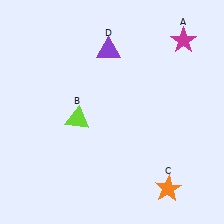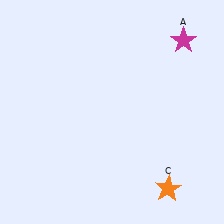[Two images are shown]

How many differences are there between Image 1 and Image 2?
There are 2 differences between the two images.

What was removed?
The purple triangle (D), the lime triangle (B) were removed in Image 2.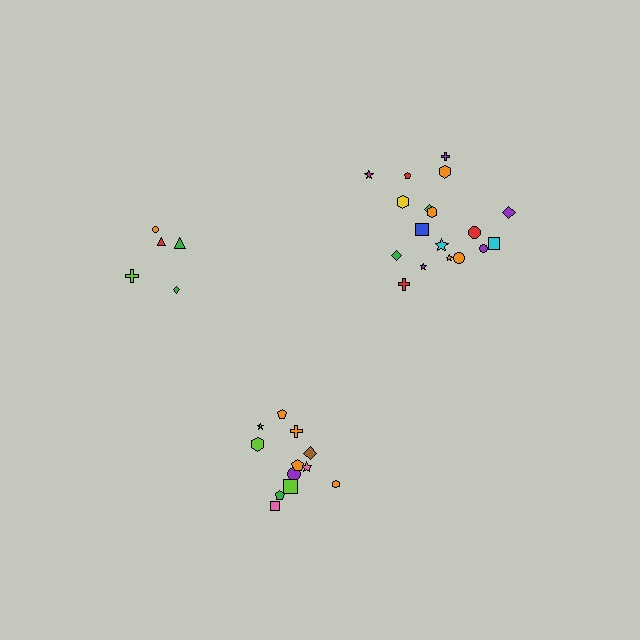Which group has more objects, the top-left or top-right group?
The top-right group.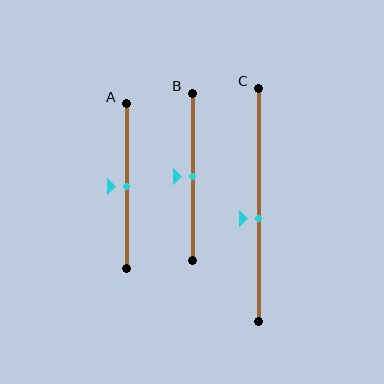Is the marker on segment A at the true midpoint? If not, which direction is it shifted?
Yes, the marker on segment A is at the true midpoint.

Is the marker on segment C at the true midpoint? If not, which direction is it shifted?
No, the marker on segment C is shifted downward by about 6% of the segment length.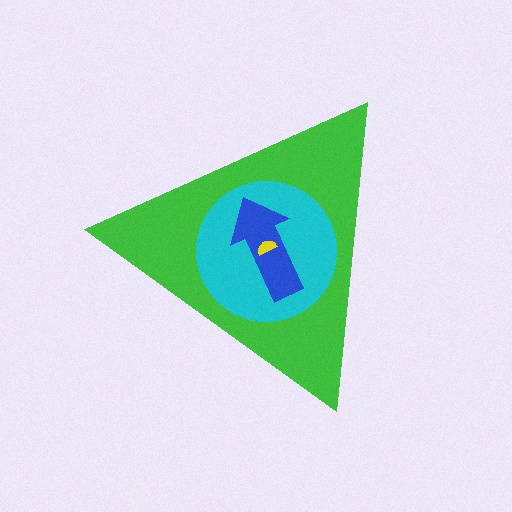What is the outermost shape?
The green triangle.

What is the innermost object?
The yellow semicircle.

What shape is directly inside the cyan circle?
The blue arrow.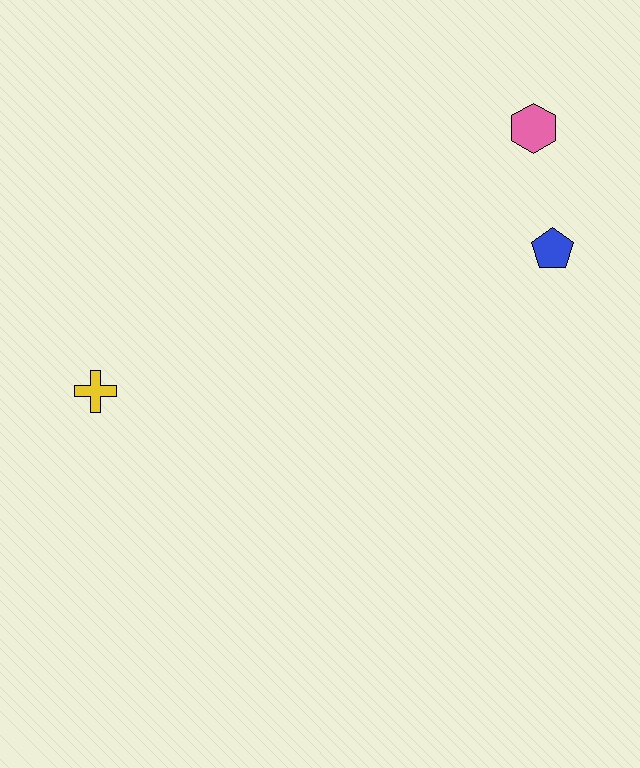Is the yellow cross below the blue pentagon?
Yes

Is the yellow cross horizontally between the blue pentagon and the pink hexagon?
No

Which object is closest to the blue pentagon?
The pink hexagon is closest to the blue pentagon.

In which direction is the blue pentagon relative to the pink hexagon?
The blue pentagon is below the pink hexagon.